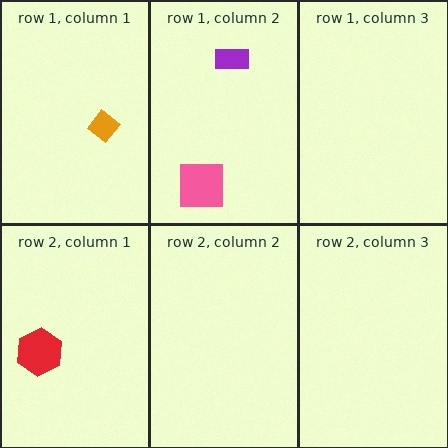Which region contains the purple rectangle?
The row 1, column 2 region.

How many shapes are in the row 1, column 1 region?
1.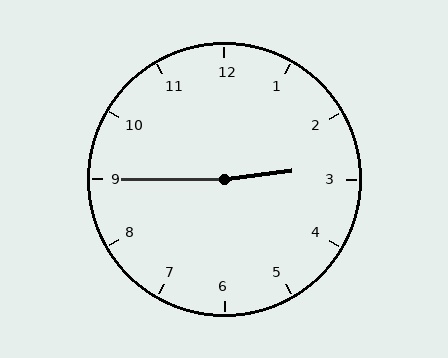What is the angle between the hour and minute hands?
Approximately 172 degrees.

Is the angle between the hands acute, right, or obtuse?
It is obtuse.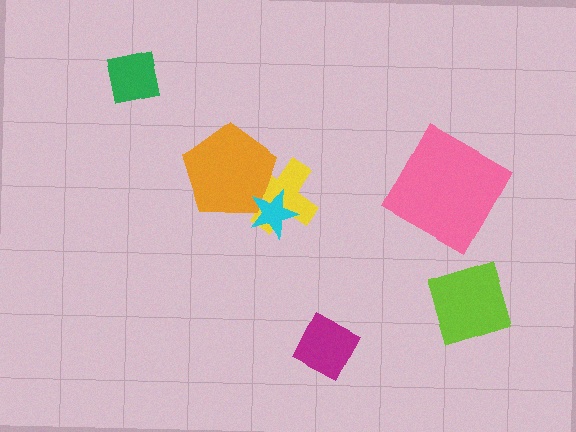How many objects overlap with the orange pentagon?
2 objects overlap with the orange pentagon.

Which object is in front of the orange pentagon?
The cyan star is in front of the orange pentagon.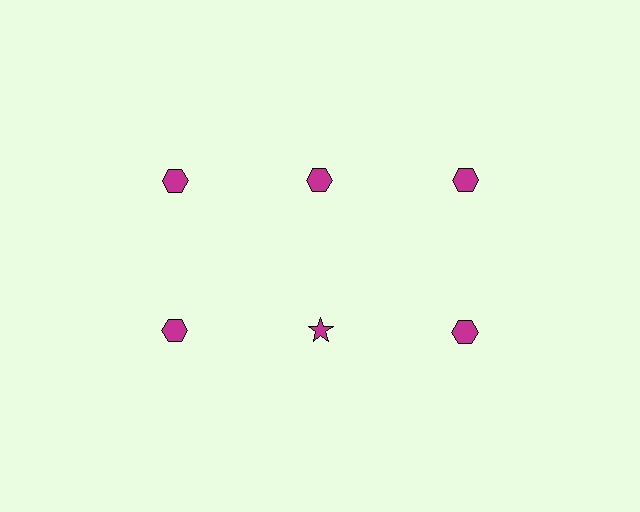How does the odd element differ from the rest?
It has a different shape: star instead of hexagon.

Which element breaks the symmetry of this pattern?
The magenta star in the second row, second from left column breaks the symmetry. All other shapes are magenta hexagons.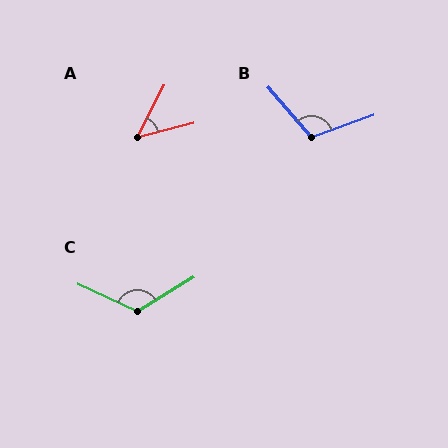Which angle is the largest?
C, at approximately 123 degrees.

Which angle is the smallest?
A, at approximately 48 degrees.